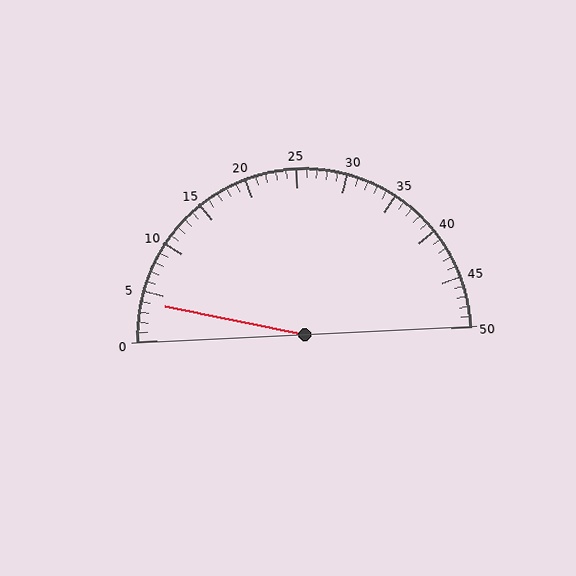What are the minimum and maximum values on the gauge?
The gauge ranges from 0 to 50.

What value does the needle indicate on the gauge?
The needle indicates approximately 4.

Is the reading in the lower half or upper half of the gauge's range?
The reading is in the lower half of the range (0 to 50).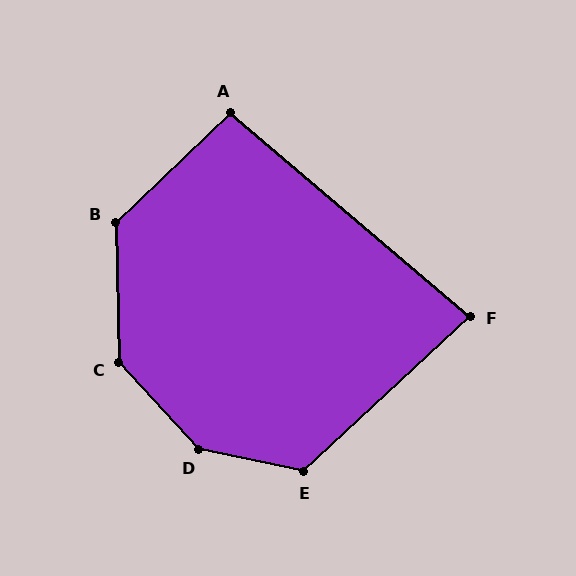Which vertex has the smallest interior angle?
F, at approximately 83 degrees.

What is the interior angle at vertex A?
Approximately 96 degrees (obtuse).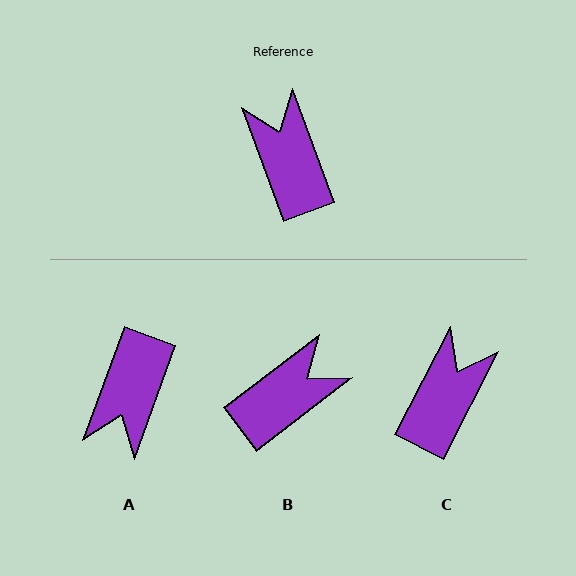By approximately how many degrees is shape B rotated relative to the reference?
Approximately 73 degrees clockwise.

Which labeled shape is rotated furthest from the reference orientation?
A, about 140 degrees away.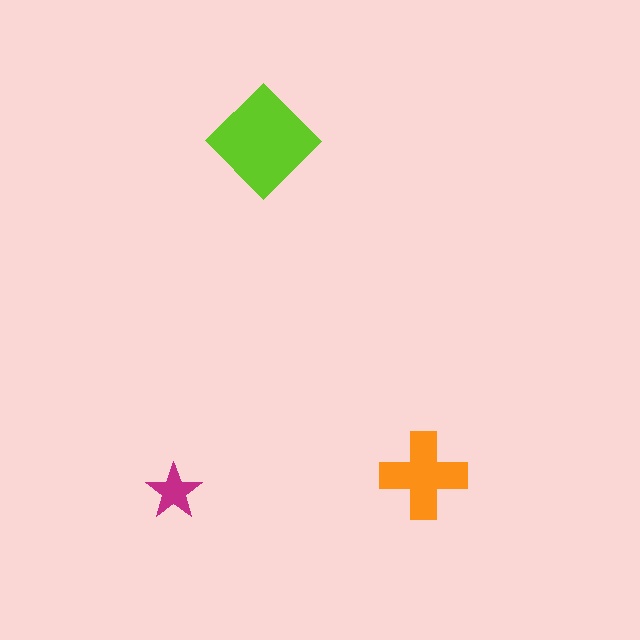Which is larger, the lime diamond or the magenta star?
The lime diamond.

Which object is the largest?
The lime diamond.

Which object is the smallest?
The magenta star.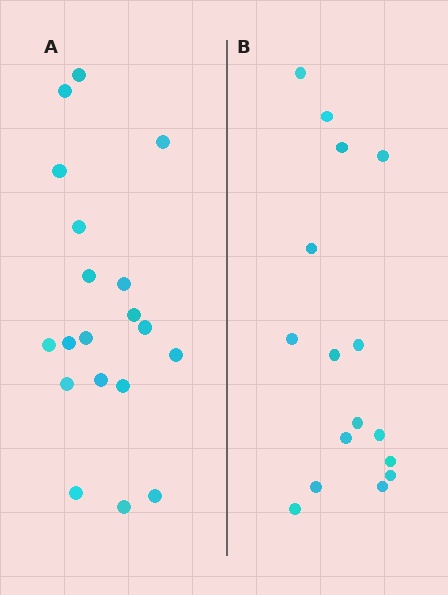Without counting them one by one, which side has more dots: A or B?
Region A (the left region) has more dots.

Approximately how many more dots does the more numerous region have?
Region A has just a few more — roughly 2 or 3 more dots than region B.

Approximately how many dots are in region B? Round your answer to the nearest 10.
About 20 dots. (The exact count is 16, which rounds to 20.)